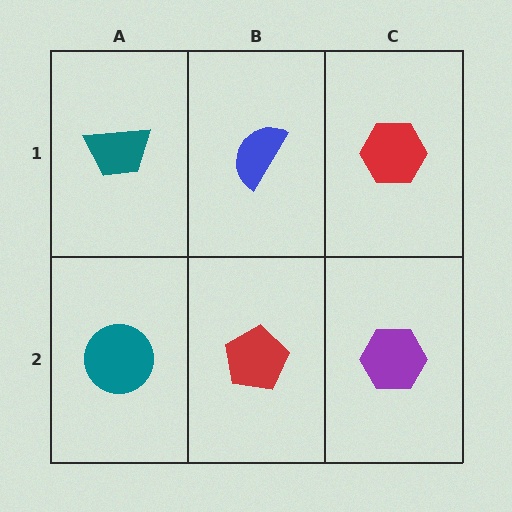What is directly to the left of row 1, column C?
A blue semicircle.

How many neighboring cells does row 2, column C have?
2.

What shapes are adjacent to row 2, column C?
A red hexagon (row 1, column C), a red pentagon (row 2, column B).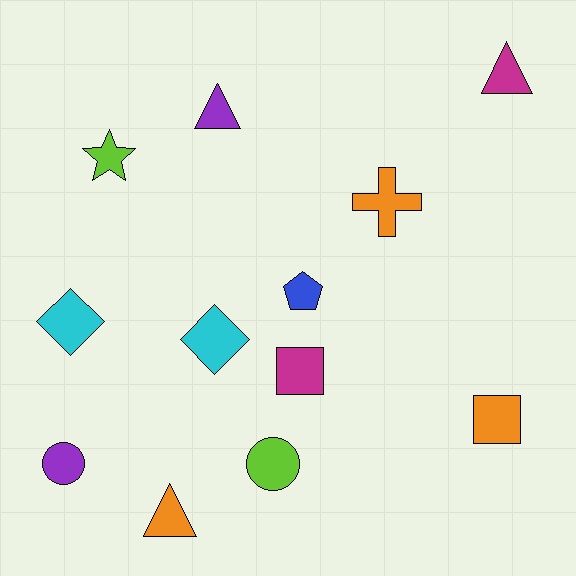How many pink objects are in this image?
There are no pink objects.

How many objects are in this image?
There are 12 objects.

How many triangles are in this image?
There are 3 triangles.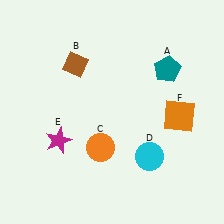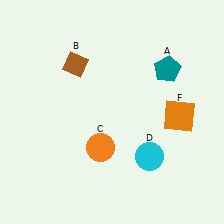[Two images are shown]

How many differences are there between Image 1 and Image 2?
There is 1 difference between the two images.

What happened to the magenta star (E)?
The magenta star (E) was removed in Image 2. It was in the bottom-left area of Image 1.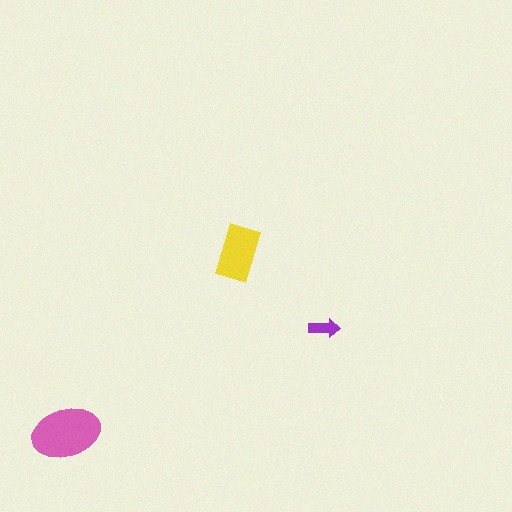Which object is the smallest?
The purple arrow.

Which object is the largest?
The pink ellipse.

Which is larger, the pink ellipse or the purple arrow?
The pink ellipse.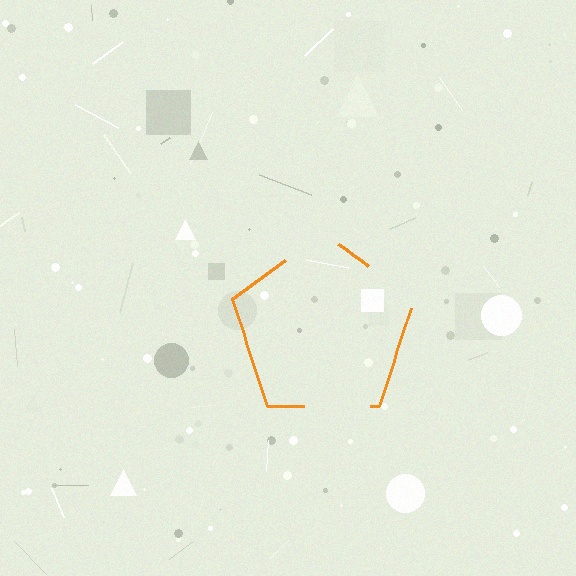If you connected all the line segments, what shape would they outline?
They would outline a pentagon.